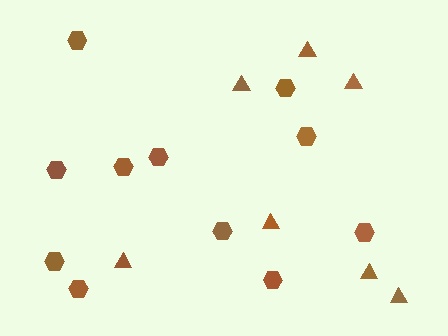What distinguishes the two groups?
There are 2 groups: one group of hexagons (11) and one group of triangles (7).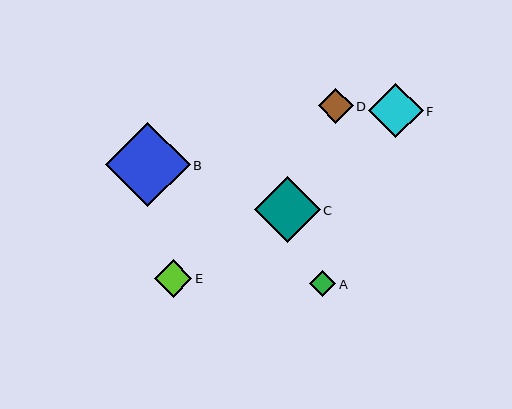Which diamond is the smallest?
Diamond A is the smallest with a size of approximately 26 pixels.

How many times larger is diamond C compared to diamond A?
Diamond C is approximately 2.6 times the size of diamond A.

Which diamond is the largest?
Diamond B is the largest with a size of approximately 85 pixels.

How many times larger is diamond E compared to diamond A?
Diamond E is approximately 1.4 times the size of diamond A.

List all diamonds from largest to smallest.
From largest to smallest: B, C, F, E, D, A.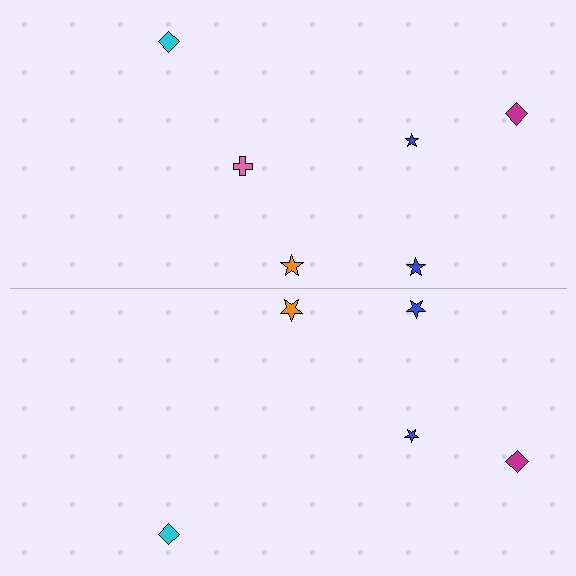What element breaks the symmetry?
A pink cross is missing from the bottom side.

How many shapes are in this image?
There are 11 shapes in this image.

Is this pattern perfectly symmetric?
No, the pattern is not perfectly symmetric. A pink cross is missing from the bottom side.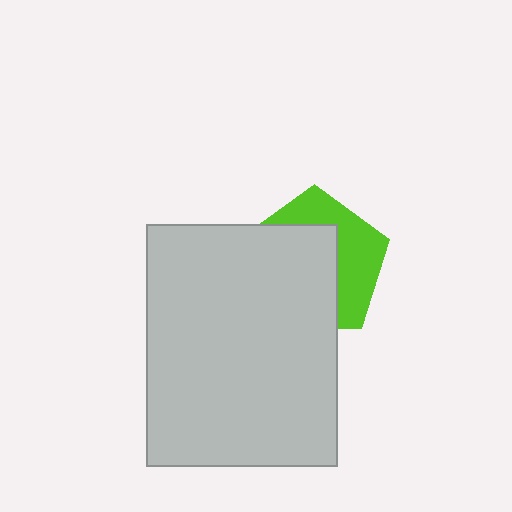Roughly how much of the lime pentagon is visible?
A small part of it is visible (roughly 41%).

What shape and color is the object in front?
The object in front is a light gray rectangle.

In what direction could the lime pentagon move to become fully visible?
The lime pentagon could move toward the upper-right. That would shift it out from behind the light gray rectangle entirely.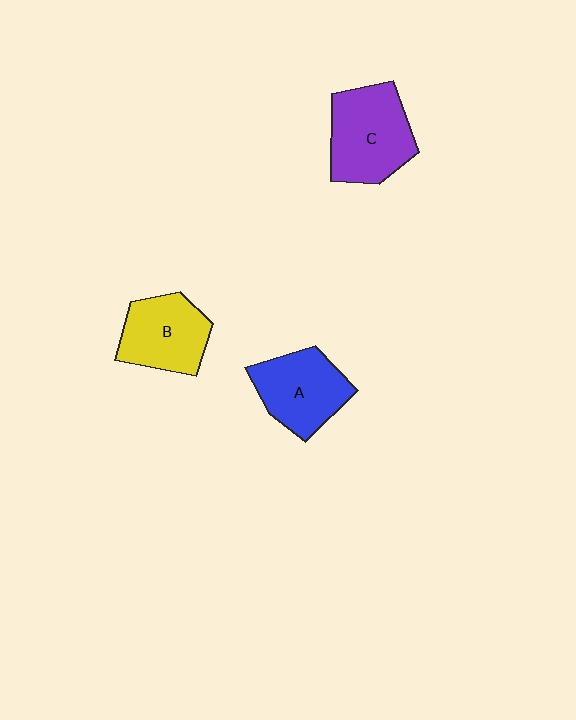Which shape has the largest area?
Shape C (purple).